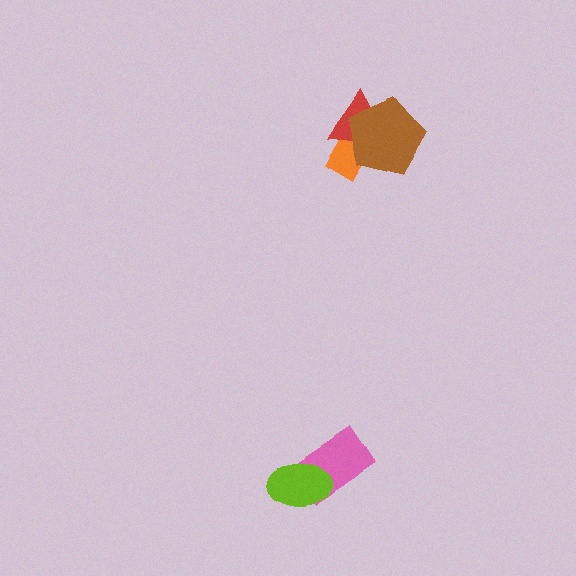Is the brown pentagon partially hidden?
No, no other shape covers it.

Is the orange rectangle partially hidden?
Yes, it is partially covered by another shape.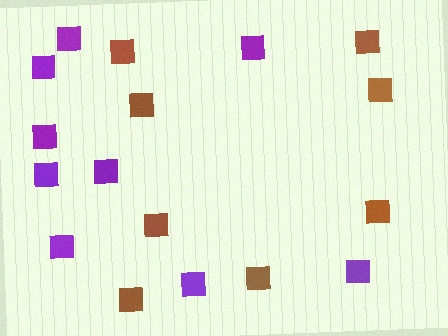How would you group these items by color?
There are 2 groups: one group of brown squares (8) and one group of purple squares (9).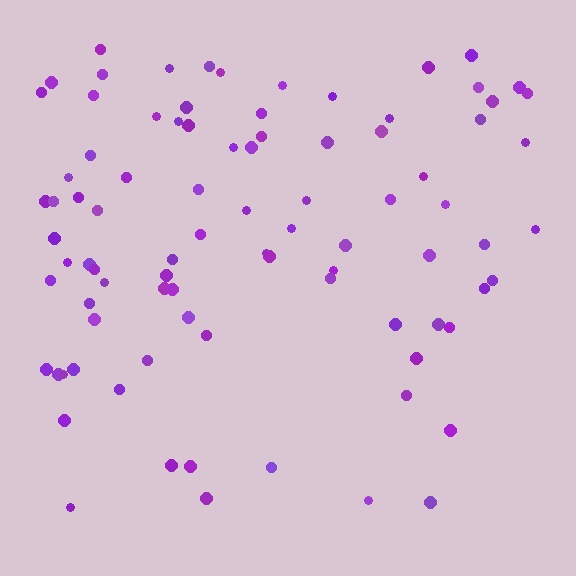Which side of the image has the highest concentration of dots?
The top.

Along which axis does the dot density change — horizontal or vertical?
Vertical.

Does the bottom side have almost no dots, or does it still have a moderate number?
Still a moderate number, just noticeably fewer than the top.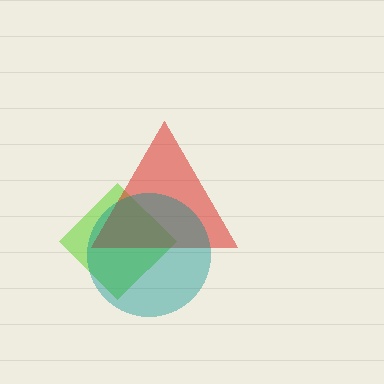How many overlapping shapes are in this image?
There are 3 overlapping shapes in the image.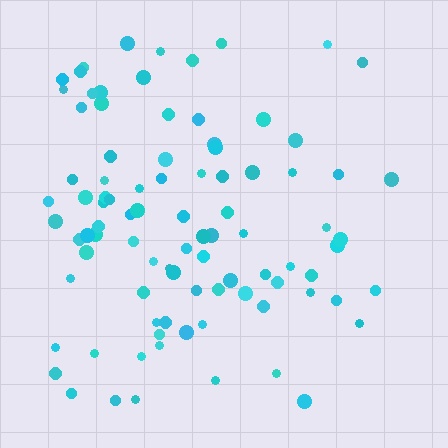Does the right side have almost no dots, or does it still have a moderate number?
Still a moderate number, just noticeably fewer than the left.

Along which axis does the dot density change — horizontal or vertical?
Horizontal.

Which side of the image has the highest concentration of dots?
The left.